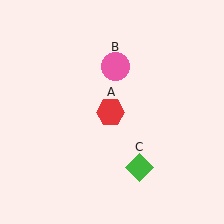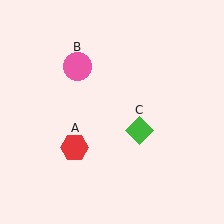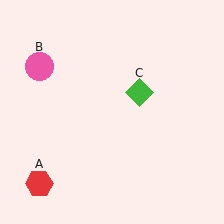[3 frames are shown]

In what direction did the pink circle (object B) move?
The pink circle (object B) moved left.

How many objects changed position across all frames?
3 objects changed position: red hexagon (object A), pink circle (object B), green diamond (object C).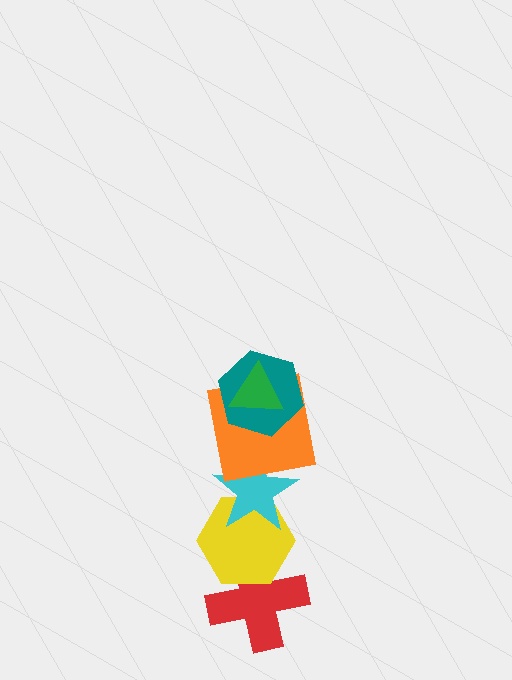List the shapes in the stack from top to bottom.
From top to bottom: the green triangle, the teal hexagon, the orange square, the cyan star, the yellow hexagon, the red cross.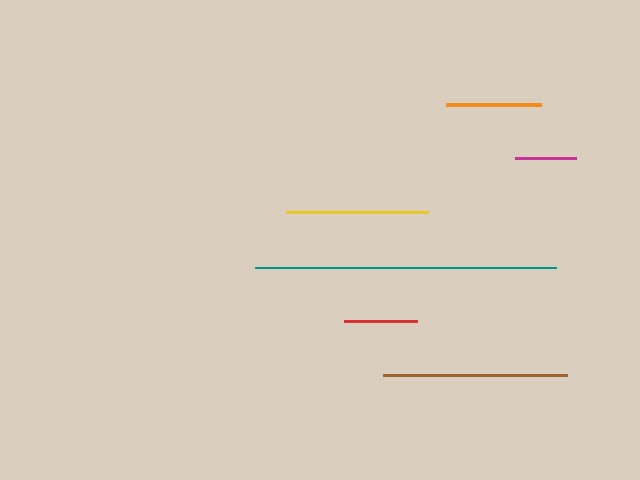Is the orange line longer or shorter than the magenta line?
The orange line is longer than the magenta line.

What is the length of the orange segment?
The orange segment is approximately 95 pixels long.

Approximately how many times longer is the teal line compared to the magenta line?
The teal line is approximately 4.9 times the length of the magenta line.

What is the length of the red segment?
The red segment is approximately 73 pixels long.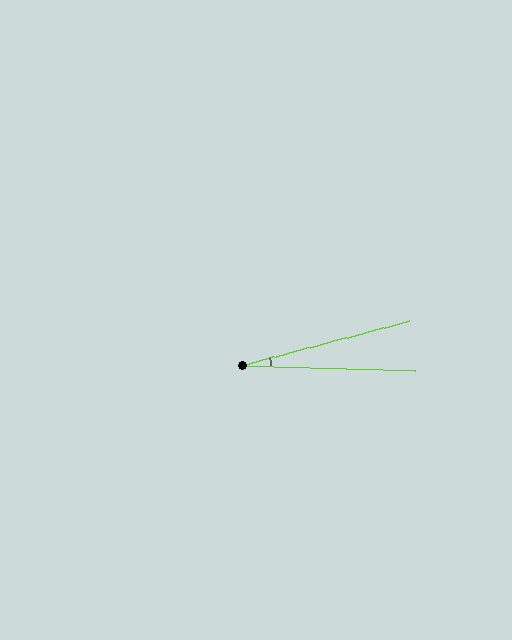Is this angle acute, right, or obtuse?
It is acute.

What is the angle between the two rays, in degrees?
Approximately 17 degrees.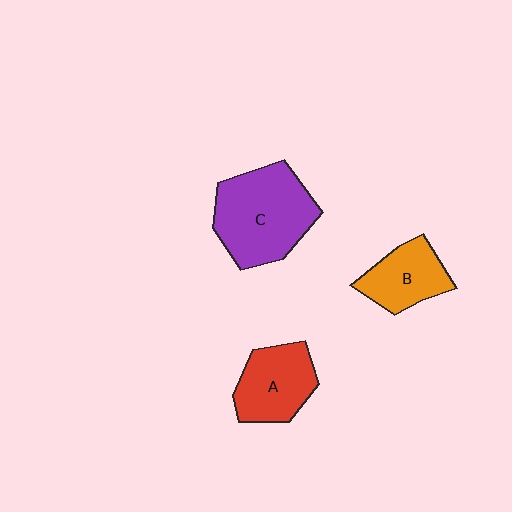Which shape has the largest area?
Shape C (purple).